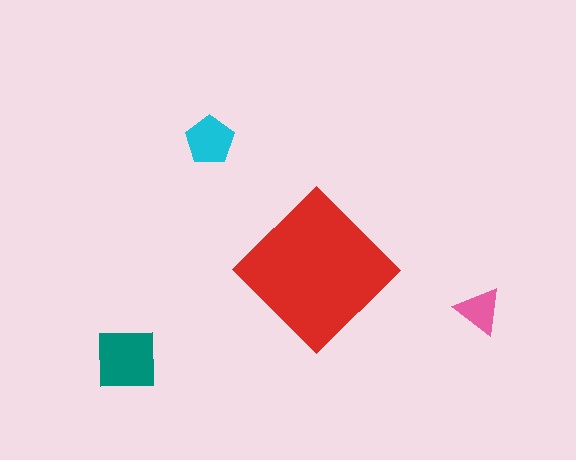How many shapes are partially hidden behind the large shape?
0 shapes are partially hidden.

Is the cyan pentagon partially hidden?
No, the cyan pentagon is fully visible.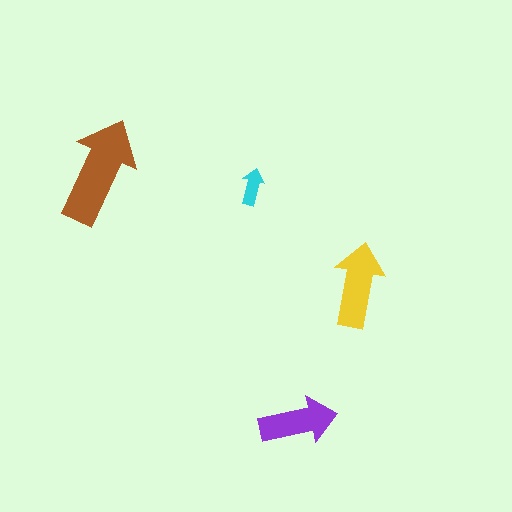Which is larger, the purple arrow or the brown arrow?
The brown one.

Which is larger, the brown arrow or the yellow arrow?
The brown one.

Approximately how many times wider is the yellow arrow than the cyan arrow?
About 2.5 times wider.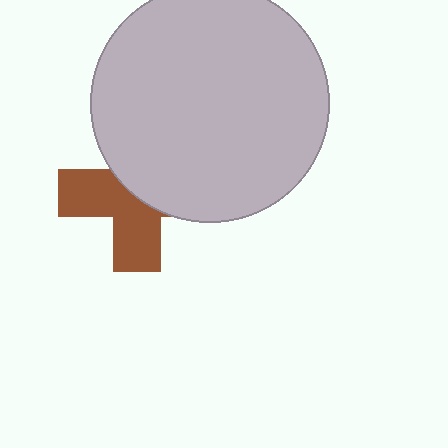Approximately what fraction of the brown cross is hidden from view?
Roughly 51% of the brown cross is hidden behind the light gray circle.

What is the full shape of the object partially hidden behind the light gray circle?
The partially hidden object is a brown cross.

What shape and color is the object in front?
The object in front is a light gray circle.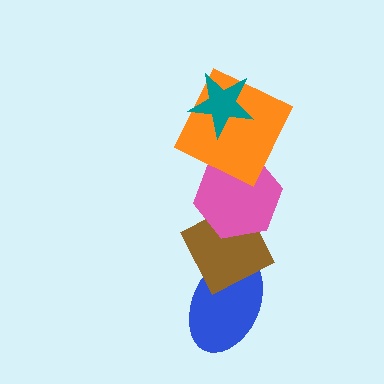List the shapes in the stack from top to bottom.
From top to bottom: the teal star, the orange square, the pink hexagon, the brown diamond, the blue ellipse.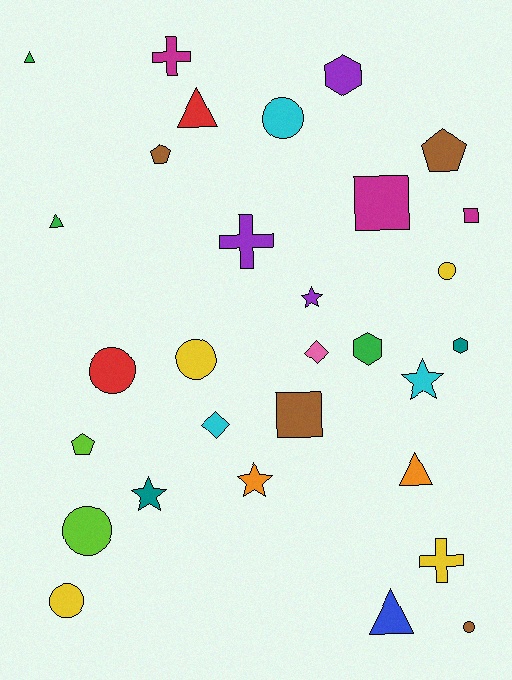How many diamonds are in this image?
There are 2 diamonds.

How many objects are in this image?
There are 30 objects.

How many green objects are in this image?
There are 3 green objects.